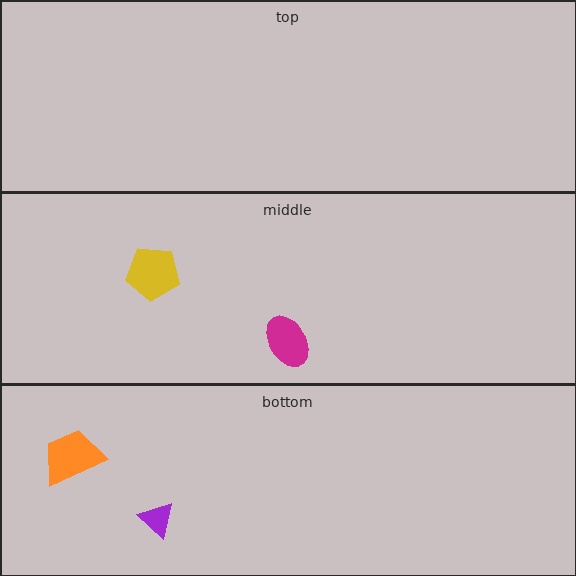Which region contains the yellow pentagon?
The middle region.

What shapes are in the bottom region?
The purple triangle, the orange trapezoid.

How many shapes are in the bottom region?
2.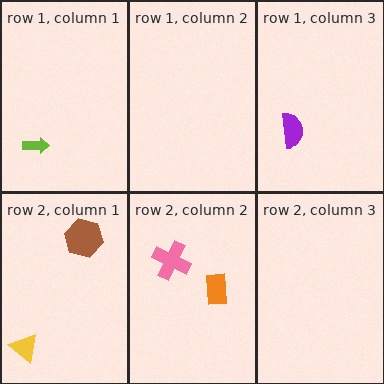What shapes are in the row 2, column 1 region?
The brown hexagon, the yellow triangle.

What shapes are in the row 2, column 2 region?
The pink cross, the orange rectangle.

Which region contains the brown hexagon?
The row 2, column 1 region.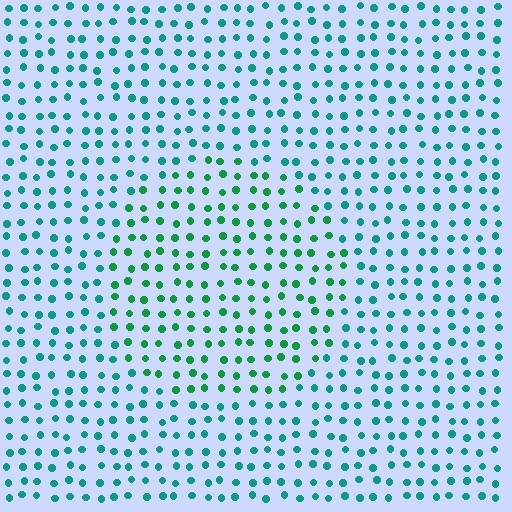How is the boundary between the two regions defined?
The boundary is defined purely by a slight shift in hue (about 29 degrees). Spacing, size, and orientation are identical on both sides.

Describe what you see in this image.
The image is filled with small teal elements in a uniform arrangement. A circle-shaped region is visible where the elements are tinted to a slightly different hue, forming a subtle color boundary.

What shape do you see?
I see a circle.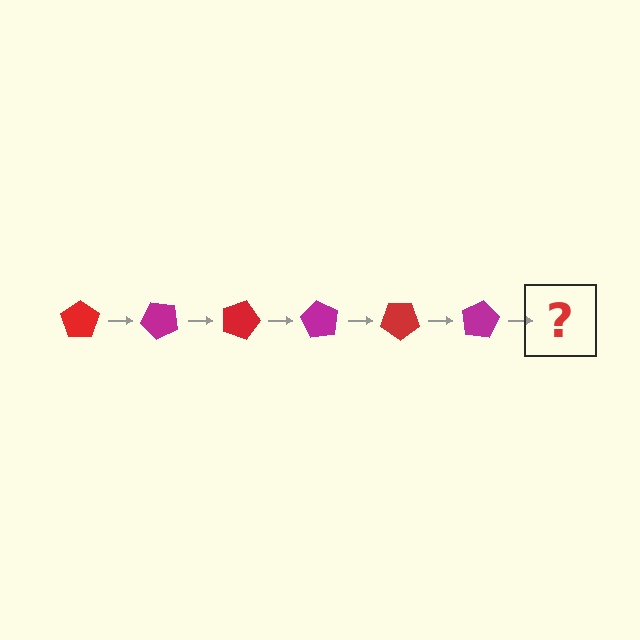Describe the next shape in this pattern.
It should be a red pentagon, rotated 270 degrees from the start.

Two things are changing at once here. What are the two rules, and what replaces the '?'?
The two rules are that it rotates 45 degrees each step and the color cycles through red and magenta. The '?' should be a red pentagon, rotated 270 degrees from the start.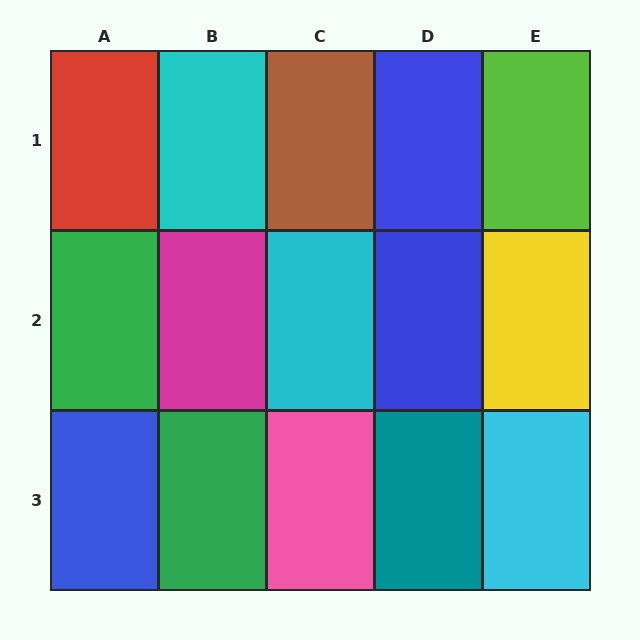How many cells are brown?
1 cell is brown.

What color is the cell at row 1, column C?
Brown.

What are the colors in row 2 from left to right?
Green, magenta, cyan, blue, yellow.